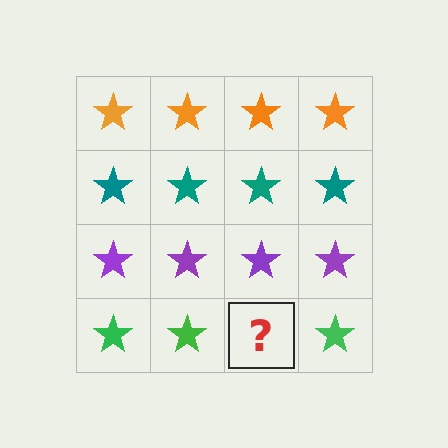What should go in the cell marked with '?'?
The missing cell should contain a green star.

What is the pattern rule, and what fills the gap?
The rule is that each row has a consistent color. The gap should be filled with a green star.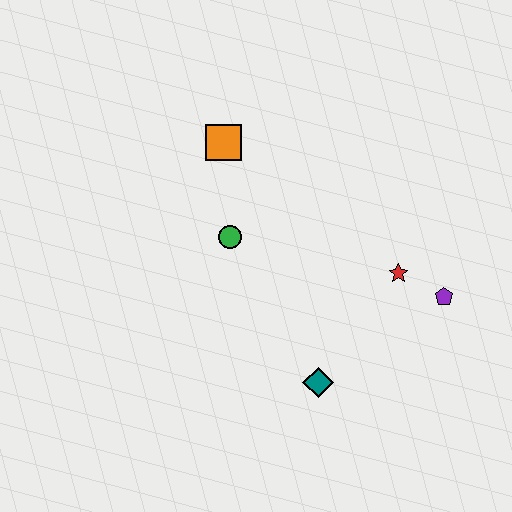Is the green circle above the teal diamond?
Yes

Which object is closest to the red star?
The purple pentagon is closest to the red star.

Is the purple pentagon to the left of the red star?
No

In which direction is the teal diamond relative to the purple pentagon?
The teal diamond is to the left of the purple pentagon.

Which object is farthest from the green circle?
The purple pentagon is farthest from the green circle.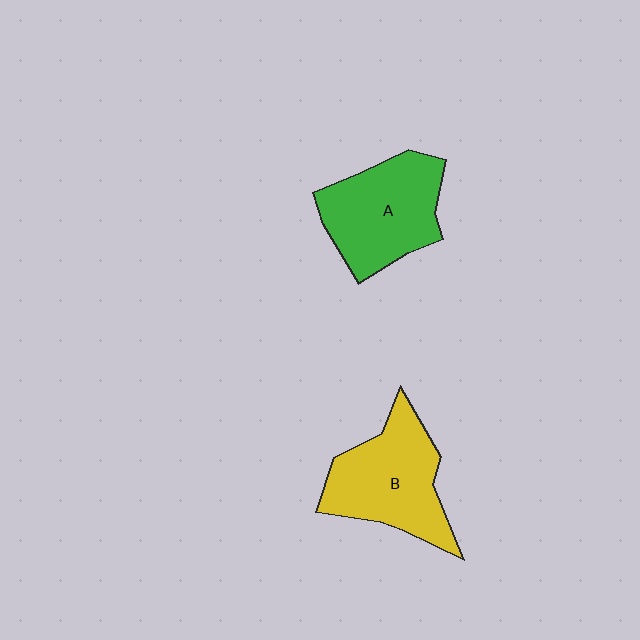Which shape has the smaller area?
Shape A (green).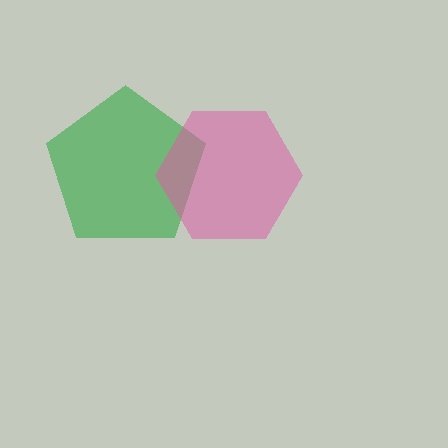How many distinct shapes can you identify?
There are 2 distinct shapes: a green pentagon, a pink hexagon.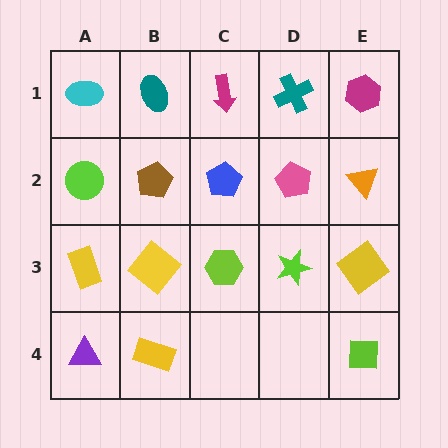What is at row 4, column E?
A lime square.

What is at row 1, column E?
A magenta hexagon.